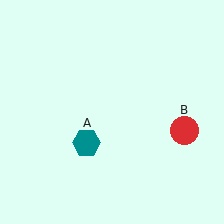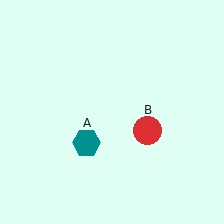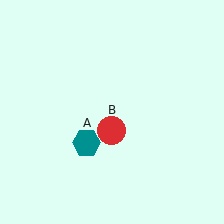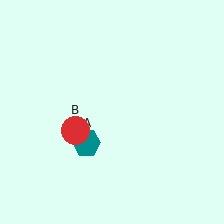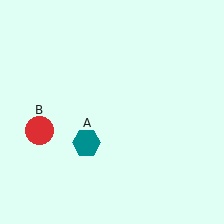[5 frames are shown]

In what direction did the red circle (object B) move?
The red circle (object B) moved left.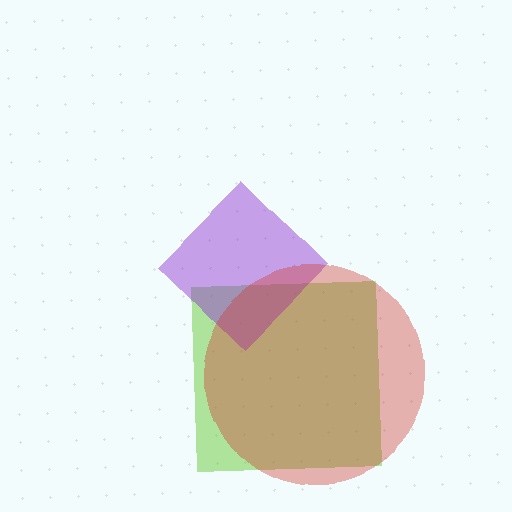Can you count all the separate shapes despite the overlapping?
Yes, there are 3 separate shapes.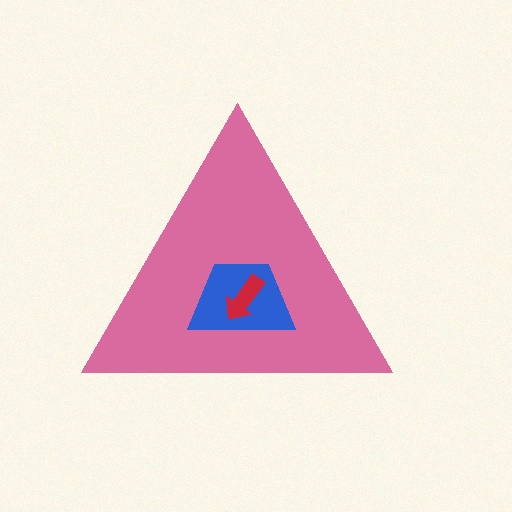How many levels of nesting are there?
3.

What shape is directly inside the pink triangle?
The blue trapezoid.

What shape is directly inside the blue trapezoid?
The red arrow.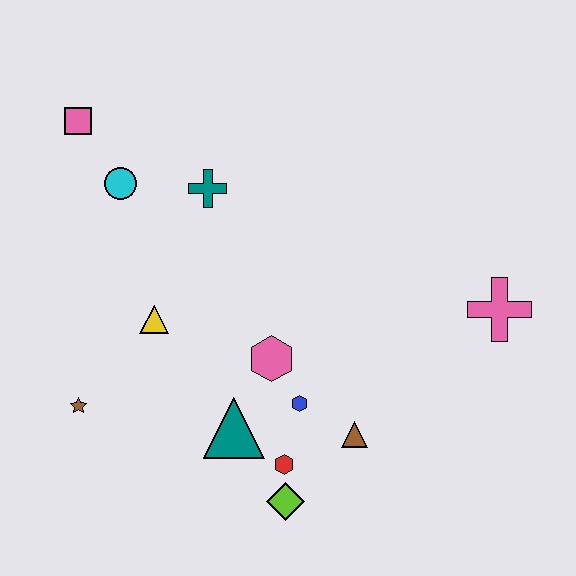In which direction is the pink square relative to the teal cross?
The pink square is to the left of the teal cross.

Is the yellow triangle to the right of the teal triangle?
No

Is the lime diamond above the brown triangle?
No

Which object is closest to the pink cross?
The brown triangle is closest to the pink cross.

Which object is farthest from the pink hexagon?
The pink square is farthest from the pink hexagon.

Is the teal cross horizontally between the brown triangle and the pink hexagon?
No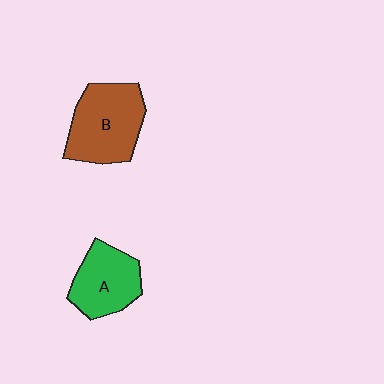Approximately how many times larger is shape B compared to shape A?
Approximately 1.3 times.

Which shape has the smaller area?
Shape A (green).